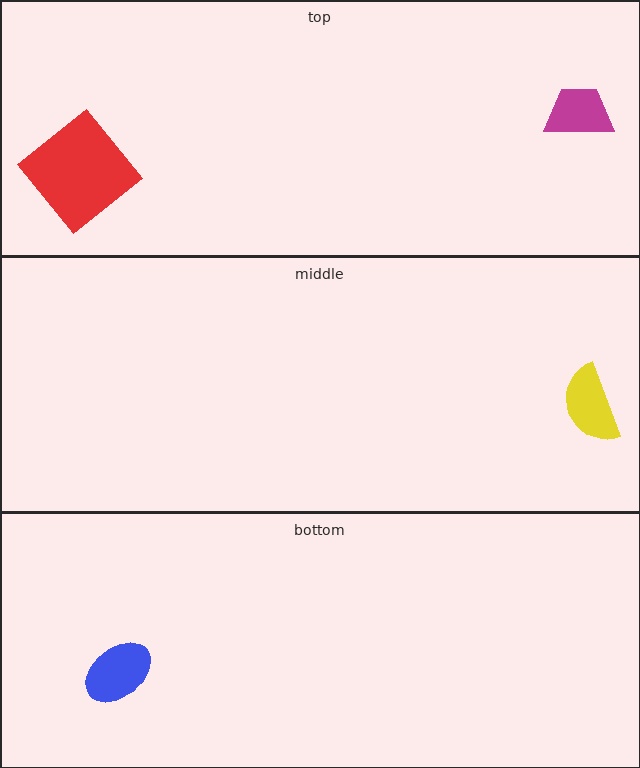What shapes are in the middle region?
The yellow semicircle.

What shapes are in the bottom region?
The blue ellipse.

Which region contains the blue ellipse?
The bottom region.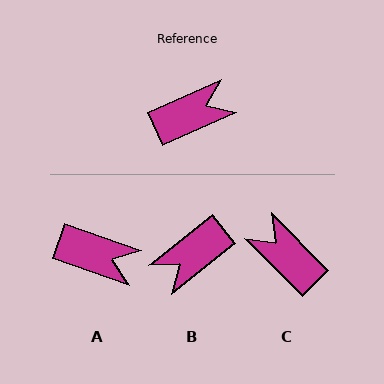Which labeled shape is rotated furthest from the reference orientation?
B, about 165 degrees away.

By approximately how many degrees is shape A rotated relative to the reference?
Approximately 43 degrees clockwise.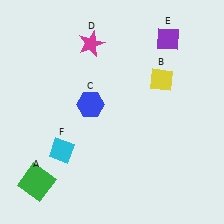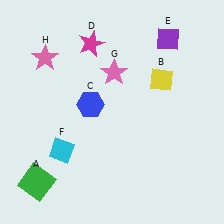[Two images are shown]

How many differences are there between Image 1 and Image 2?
There are 2 differences between the two images.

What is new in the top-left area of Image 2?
A pink star (H) was added in the top-left area of Image 2.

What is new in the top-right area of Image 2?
A pink star (G) was added in the top-right area of Image 2.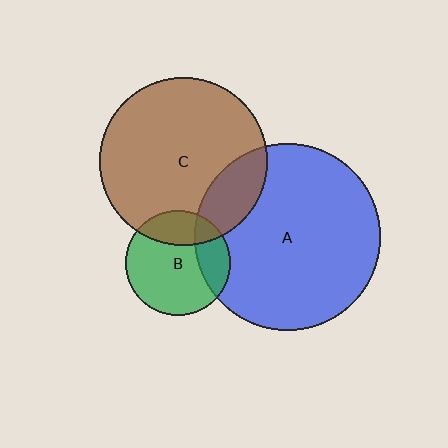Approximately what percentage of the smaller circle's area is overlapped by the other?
Approximately 25%.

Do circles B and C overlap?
Yes.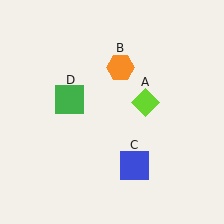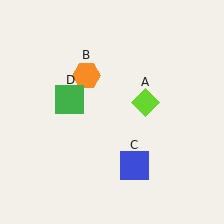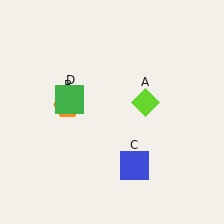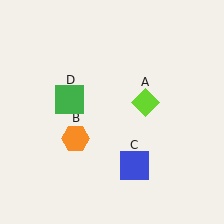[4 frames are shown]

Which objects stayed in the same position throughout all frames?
Lime diamond (object A) and blue square (object C) and green square (object D) remained stationary.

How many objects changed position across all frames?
1 object changed position: orange hexagon (object B).